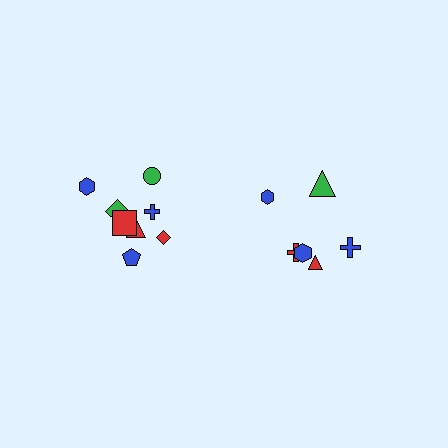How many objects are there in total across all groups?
There are 14 objects.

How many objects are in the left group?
There are 8 objects.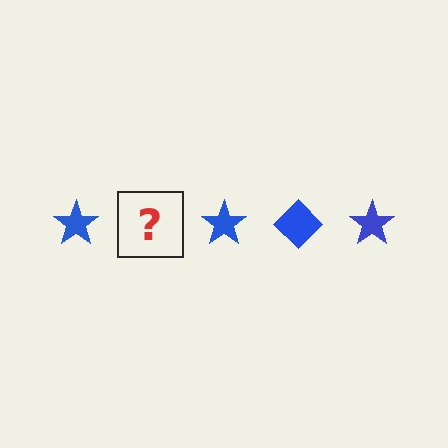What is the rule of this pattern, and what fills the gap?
The rule is that the pattern cycles through star, diamond shapes in blue. The gap should be filled with a blue diamond.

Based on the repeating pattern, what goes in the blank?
The blank should be a blue diamond.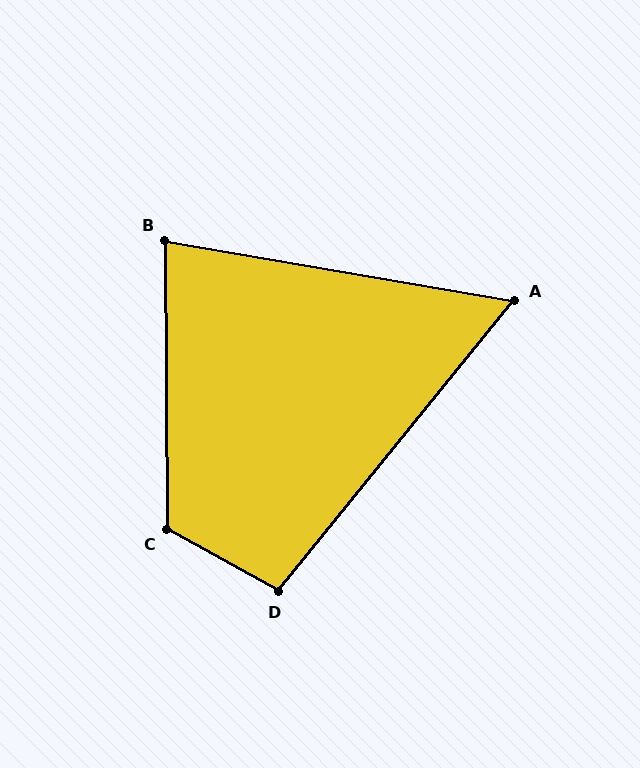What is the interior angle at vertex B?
Approximately 80 degrees (acute).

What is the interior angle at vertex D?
Approximately 100 degrees (obtuse).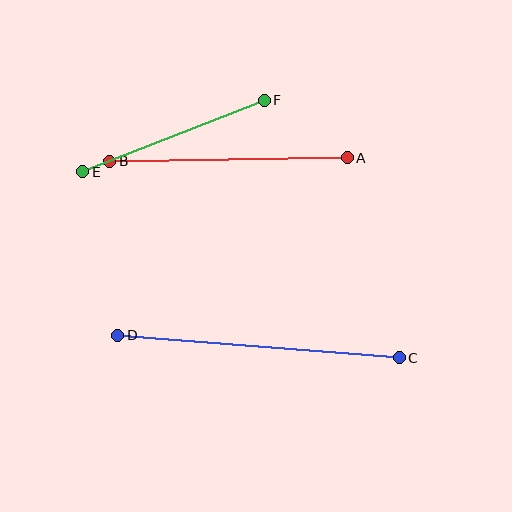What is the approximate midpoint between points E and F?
The midpoint is at approximately (174, 136) pixels.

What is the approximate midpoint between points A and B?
The midpoint is at approximately (228, 160) pixels.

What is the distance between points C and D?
The distance is approximately 282 pixels.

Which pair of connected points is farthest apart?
Points C and D are farthest apart.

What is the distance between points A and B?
The distance is approximately 238 pixels.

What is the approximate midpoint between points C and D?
The midpoint is at approximately (259, 346) pixels.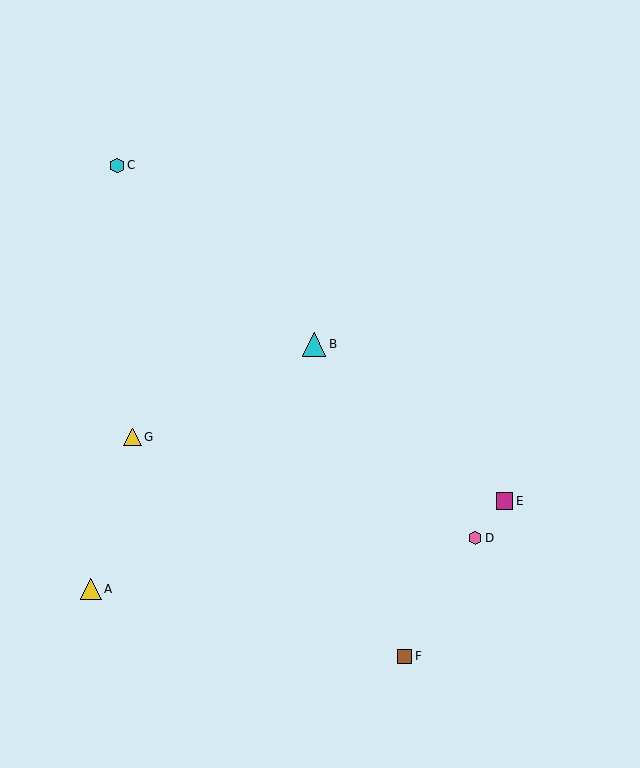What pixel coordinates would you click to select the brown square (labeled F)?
Click at (405, 656) to select the brown square F.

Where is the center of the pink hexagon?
The center of the pink hexagon is at (475, 538).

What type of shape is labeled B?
Shape B is a cyan triangle.